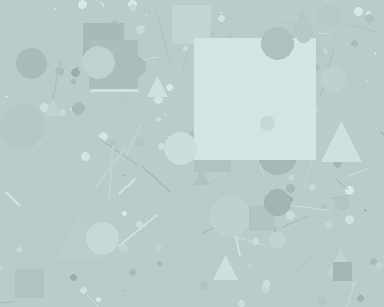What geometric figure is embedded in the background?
A square is embedded in the background.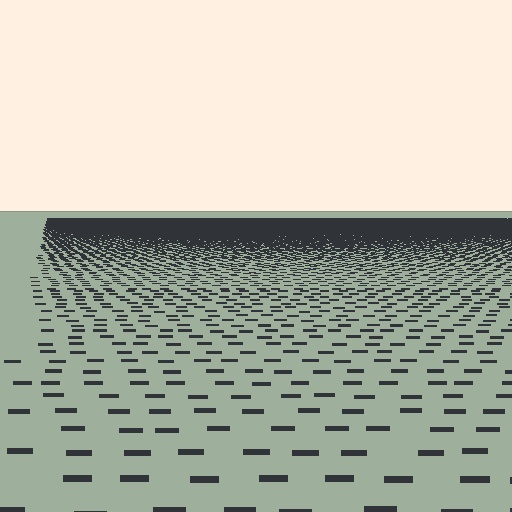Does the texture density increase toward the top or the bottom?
Density increases toward the top.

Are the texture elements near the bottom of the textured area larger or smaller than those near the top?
Larger. Near the bottom, elements are closer to the viewer and appear at a bigger on-screen size.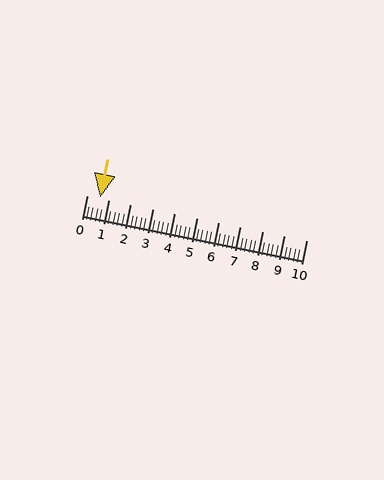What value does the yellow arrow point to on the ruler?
The yellow arrow points to approximately 0.6.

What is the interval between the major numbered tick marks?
The major tick marks are spaced 1 units apart.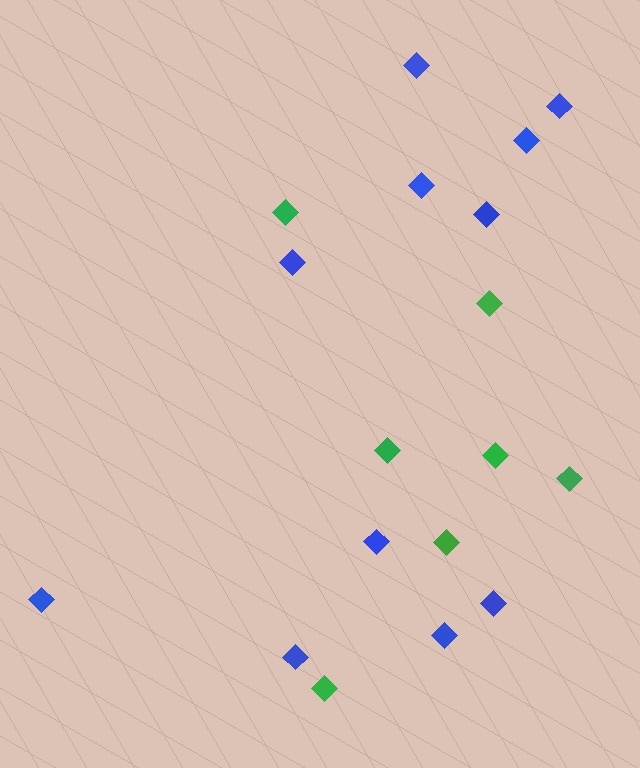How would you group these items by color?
There are 2 groups: one group of blue diamonds (11) and one group of green diamonds (7).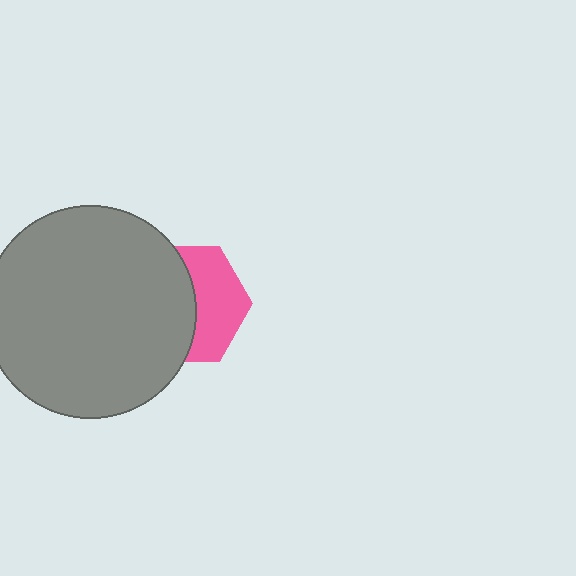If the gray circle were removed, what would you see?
You would see the complete pink hexagon.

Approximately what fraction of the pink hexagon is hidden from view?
Roughly 55% of the pink hexagon is hidden behind the gray circle.